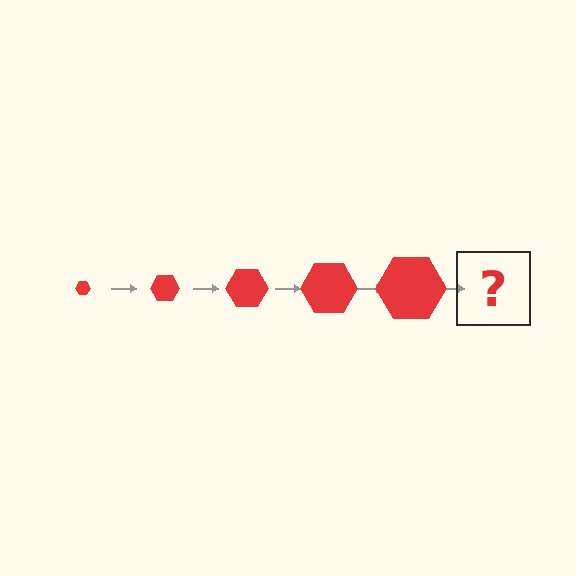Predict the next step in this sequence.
The next step is a red hexagon, larger than the previous one.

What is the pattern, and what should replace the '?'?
The pattern is that the hexagon gets progressively larger each step. The '?' should be a red hexagon, larger than the previous one.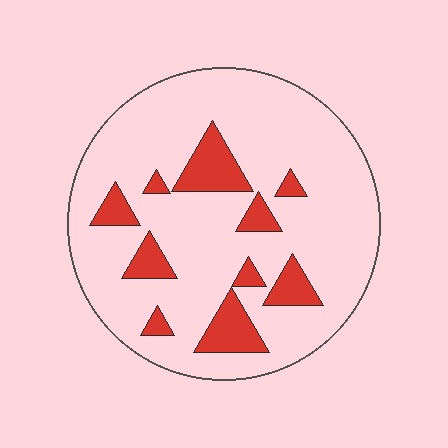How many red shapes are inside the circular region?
10.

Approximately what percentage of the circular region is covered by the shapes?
Approximately 15%.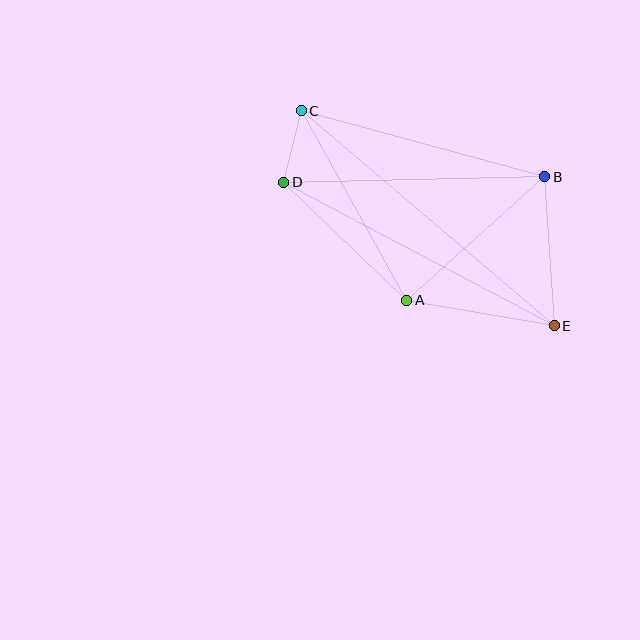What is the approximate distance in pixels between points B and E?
The distance between B and E is approximately 149 pixels.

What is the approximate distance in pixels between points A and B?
The distance between A and B is approximately 185 pixels.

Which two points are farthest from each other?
Points C and E are farthest from each other.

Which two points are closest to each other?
Points C and D are closest to each other.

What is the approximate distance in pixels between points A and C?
The distance between A and C is approximately 217 pixels.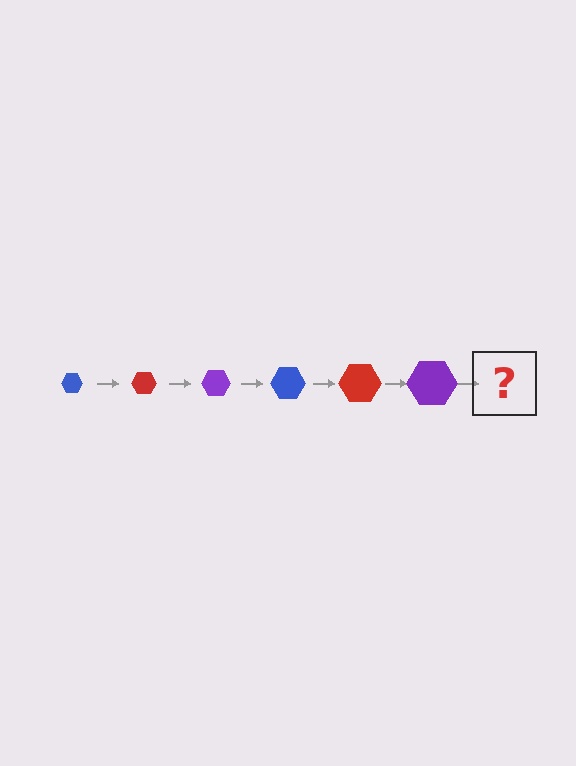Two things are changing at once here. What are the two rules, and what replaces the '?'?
The two rules are that the hexagon grows larger each step and the color cycles through blue, red, and purple. The '?' should be a blue hexagon, larger than the previous one.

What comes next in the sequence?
The next element should be a blue hexagon, larger than the previous one.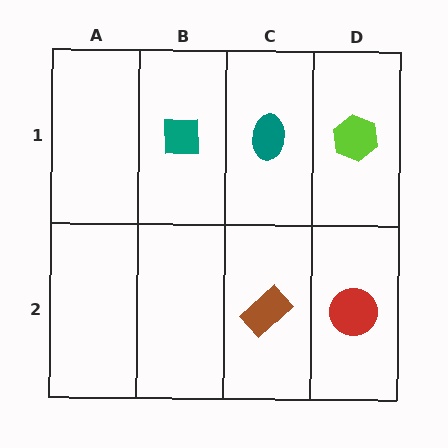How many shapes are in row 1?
3 shapes.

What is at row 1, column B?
A teal square.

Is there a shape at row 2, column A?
No, that cell is empty.